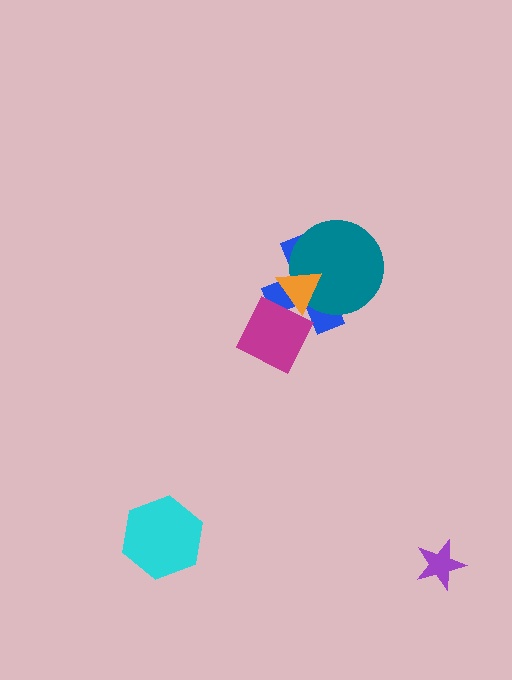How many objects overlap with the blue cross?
3 objects overlap with the blue cross.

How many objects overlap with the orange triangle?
2 objects overlap with the orange triangle.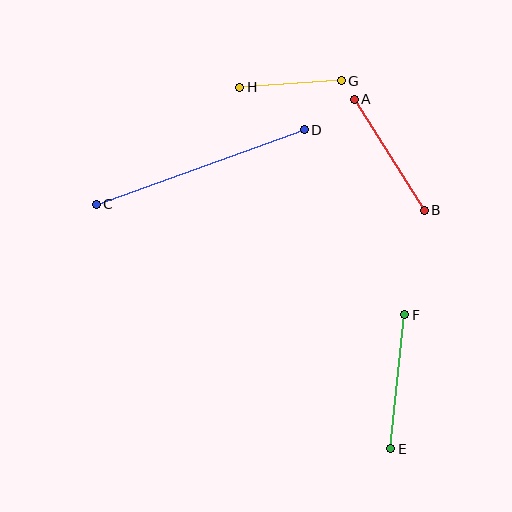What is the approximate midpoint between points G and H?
The midpoint is at approximately (291, 84) pixels.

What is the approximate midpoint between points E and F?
The midpoint is at approximately (398, 382) pixels.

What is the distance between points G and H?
The distance is approximately 102 pixels.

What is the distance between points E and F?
The distance is approximately 134 pixels.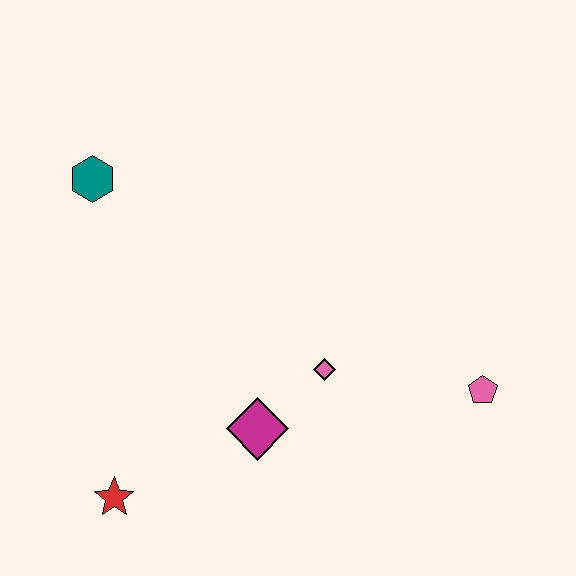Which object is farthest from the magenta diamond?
The teal hexagon is farthest from the magenta diamond.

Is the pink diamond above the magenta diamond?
Yes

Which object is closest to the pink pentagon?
The pink diamond is closest to the pink pentagon.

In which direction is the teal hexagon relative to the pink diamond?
The teal hexagon is to the left of the pink diamond.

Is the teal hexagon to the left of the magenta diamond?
Yes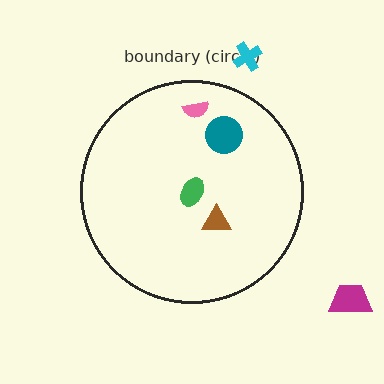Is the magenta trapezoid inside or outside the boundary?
Outside.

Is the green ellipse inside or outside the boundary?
Inside.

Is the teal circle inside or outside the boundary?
Inside.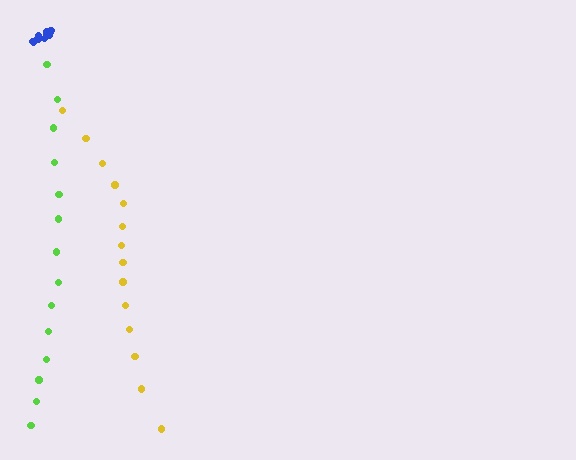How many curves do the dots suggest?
There are 3 distinct paths.